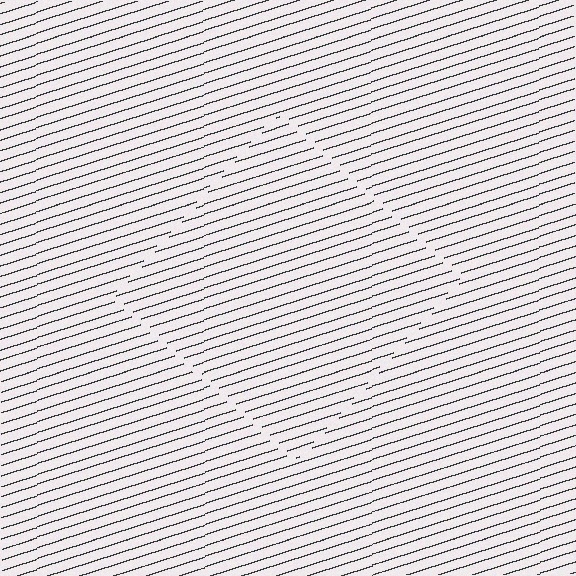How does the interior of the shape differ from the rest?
The interior of the shape contains the same grating, shifted by half a period — the contour is defined by the phase discontinuity where line-ends from the inner and outer gratings abut.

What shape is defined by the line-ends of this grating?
An illusory square. The interior of the shape contains the same grating, shifted by half a period — the contour is defined by the phase discontinuity where line-ends from the inner and outer gratings abut.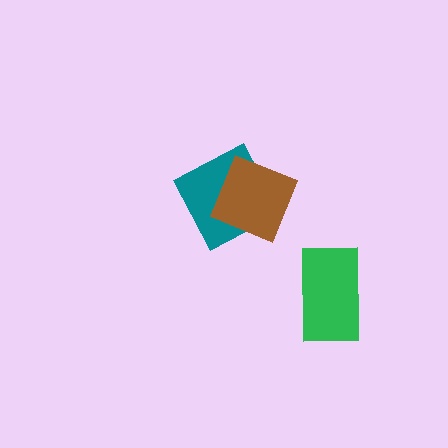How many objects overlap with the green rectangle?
0 objects overlap with the green rectangle.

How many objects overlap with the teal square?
1 object overlaps with the teal square.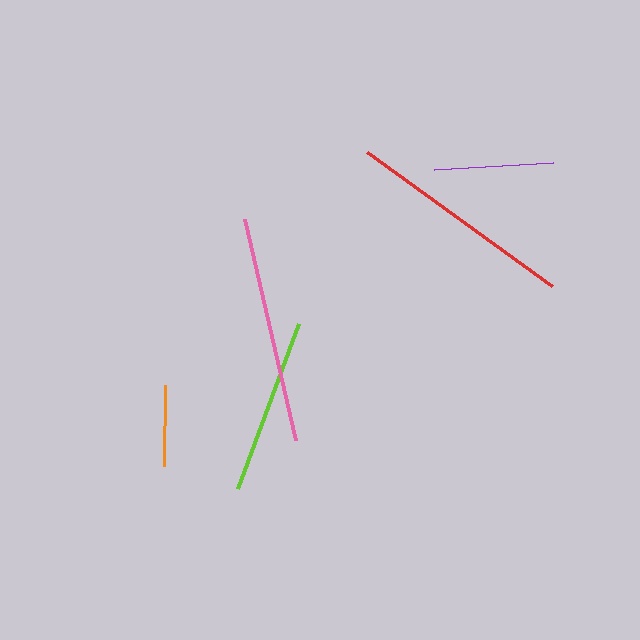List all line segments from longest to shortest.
From longest to shortest: red, pink, lime, purple, orange.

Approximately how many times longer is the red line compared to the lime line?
The red line is approximately 1.3 times the length of the lime line.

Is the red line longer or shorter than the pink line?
The red line is longer than the pink line.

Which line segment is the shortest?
The orange line is the shortest at approximately 82 pixels.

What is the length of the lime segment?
The lime segment is approximately 176 pixels long.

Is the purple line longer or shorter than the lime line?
The lime line is longer than the purple line.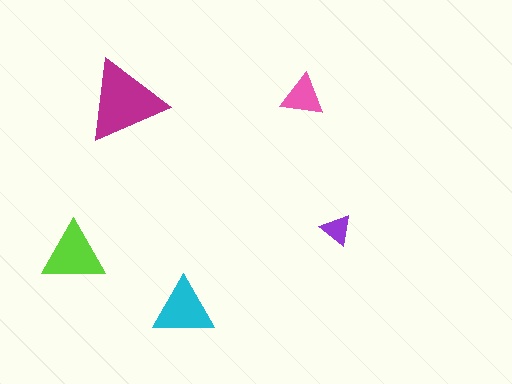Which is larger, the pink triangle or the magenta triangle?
The magenta one.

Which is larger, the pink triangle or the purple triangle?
The pink one.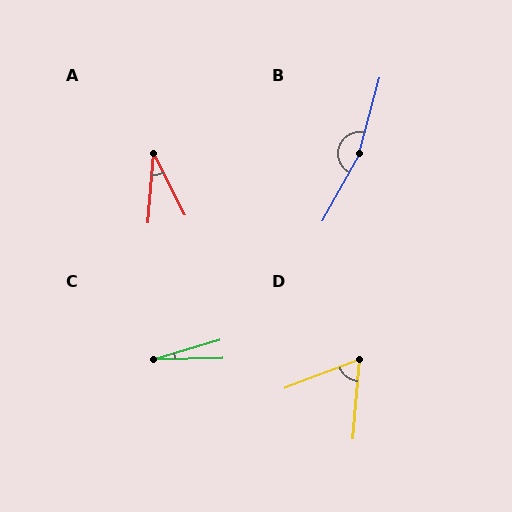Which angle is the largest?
B, at approximately 166 degrees.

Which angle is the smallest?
C, at approximately 15 degrees.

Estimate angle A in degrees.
Approximately 32 degrees.